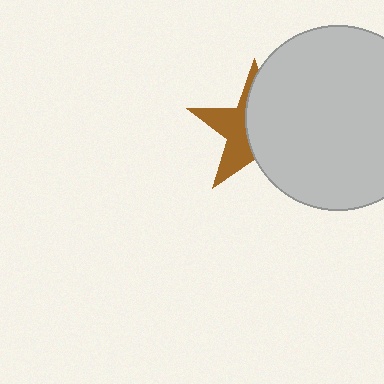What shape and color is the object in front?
The object in front is a light gray circle.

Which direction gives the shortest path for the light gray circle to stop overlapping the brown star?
Moving right gives the shortest separation.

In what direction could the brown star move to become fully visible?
The brown star could move left. That would shift it out from behind the light gray circle entirely.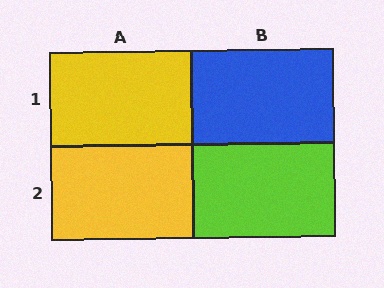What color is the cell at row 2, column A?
Yellow.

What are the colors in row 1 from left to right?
Yellow, blue.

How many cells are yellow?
2 cells are yellow.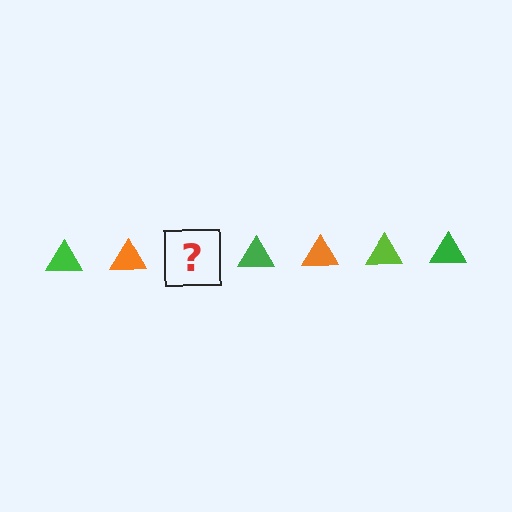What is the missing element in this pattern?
The missing element is a lime triangle.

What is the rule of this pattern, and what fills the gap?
The rule is that the pattern cycles through green, orange, lime triangles. The gap should be filled with a lime triangle.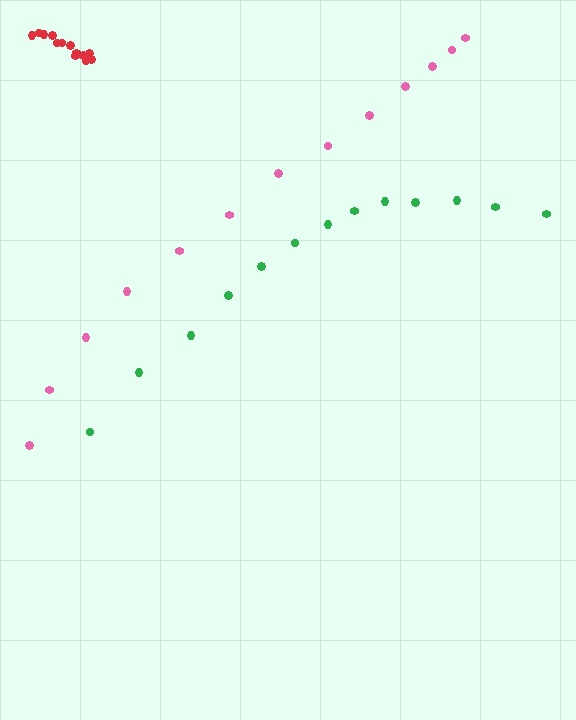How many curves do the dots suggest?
There are 3 distinct paths.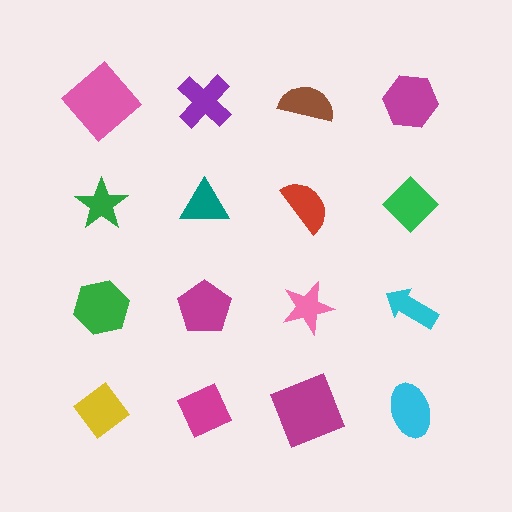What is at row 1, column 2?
A purple cross.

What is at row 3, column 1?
A green hexagon.